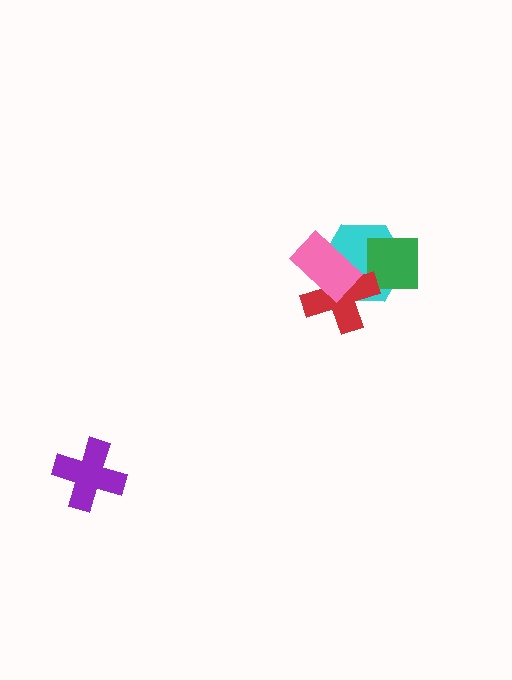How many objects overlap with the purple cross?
0 objects overlap with the purple cross.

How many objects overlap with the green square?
1 object overlaps with the green square.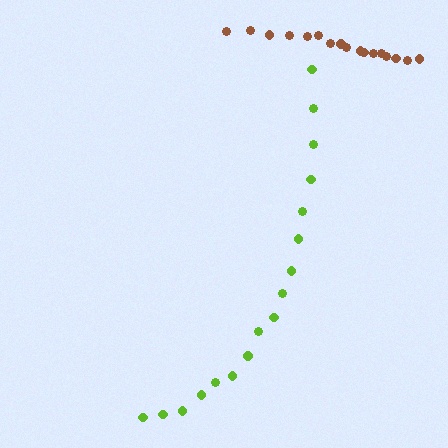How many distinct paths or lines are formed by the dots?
There are 2 distinct paths.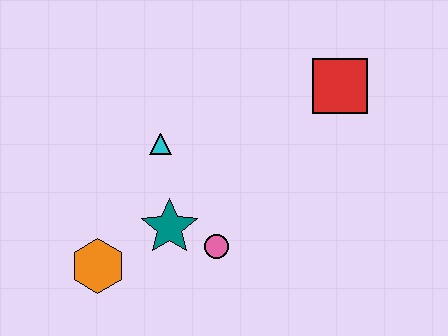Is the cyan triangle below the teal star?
No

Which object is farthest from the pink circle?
The red square is farthest from the pink circle.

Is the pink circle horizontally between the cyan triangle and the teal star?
No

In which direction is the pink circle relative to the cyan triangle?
The pink circle is below the cyan triangle.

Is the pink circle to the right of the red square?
No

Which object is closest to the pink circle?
The teal star is closest to the pink circle.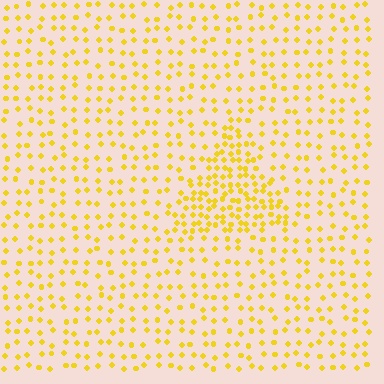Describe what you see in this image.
The image contains small yellow elements arranged at two different densities. A triangle-shaped region is visible where the elements are more densely packed than the surrounding area.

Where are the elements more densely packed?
The elements are more densely packed inside the triangle boundary.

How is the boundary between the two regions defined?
The boundary is defined by a change in element density (approximately 2.2x ratio). All elements are the same color, size, and shape.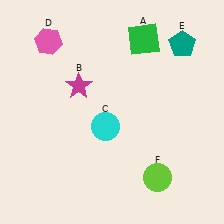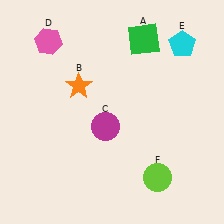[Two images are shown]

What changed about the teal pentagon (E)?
In Image 1, E is teal. In Image 2, it changed to cyan.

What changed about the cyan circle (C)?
In Image 1, C is cyan. In Image 2, it changed to magenta.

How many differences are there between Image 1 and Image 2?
There are 3 differences between the two images.